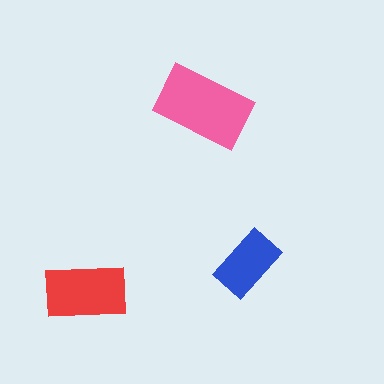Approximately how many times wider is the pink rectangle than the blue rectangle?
About 1.5 times wider.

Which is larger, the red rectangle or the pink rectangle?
The pink one.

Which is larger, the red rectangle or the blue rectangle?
The red one.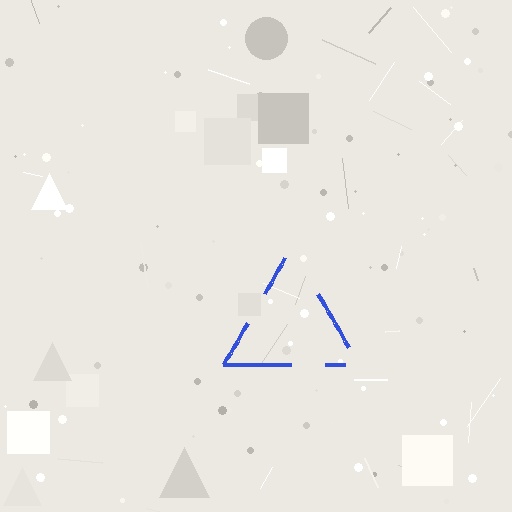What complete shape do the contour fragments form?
The contour fragments form a triangle.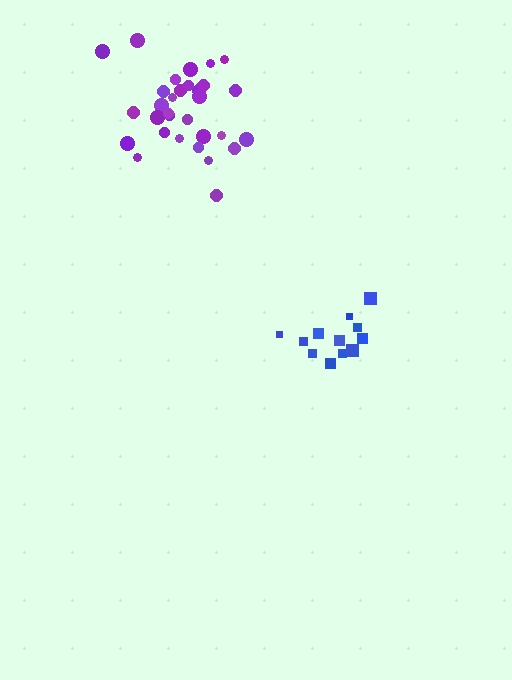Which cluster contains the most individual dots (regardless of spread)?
Purple (31).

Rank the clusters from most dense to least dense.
blue, purple.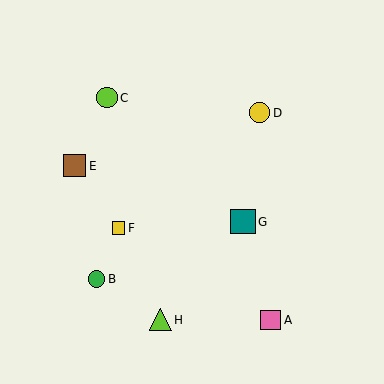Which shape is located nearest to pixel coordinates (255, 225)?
The teal square (labeled G) at (243, 222) is nearest to that location.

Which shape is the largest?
The teal square (labeled G) is the largest.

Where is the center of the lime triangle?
The center of the lime triangle is at (160, 320).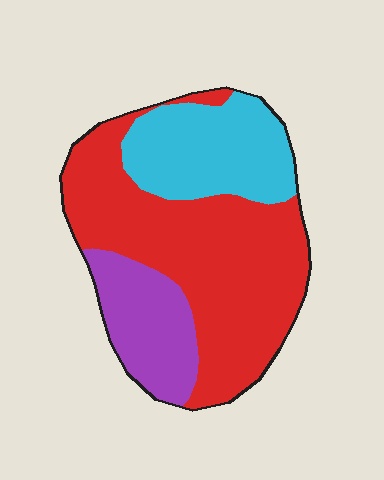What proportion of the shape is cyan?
Cyan covers around 25% of the shape.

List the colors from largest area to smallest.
From largest to smallest: red, cyan, purple.